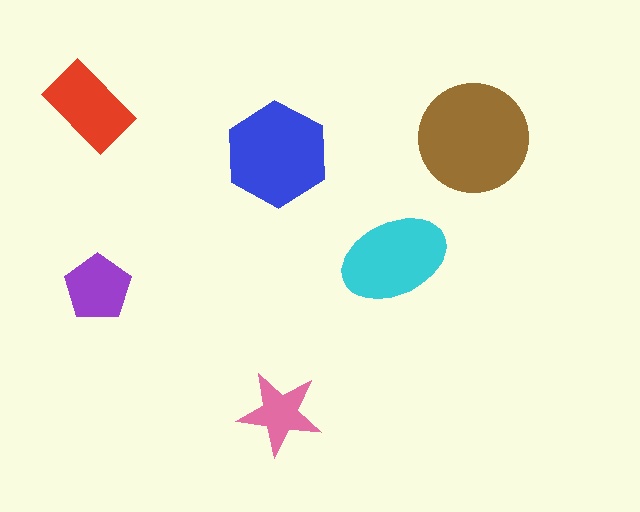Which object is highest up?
The red rectangle is topmost.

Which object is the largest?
The brown circle.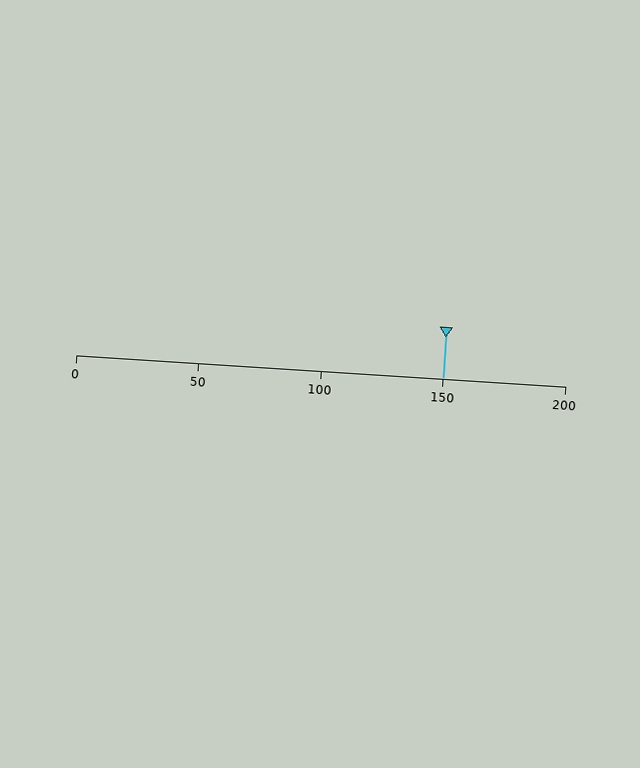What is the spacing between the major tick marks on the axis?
The major ticks are spaced 50 apart.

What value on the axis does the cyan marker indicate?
The marker indicates approximately 150.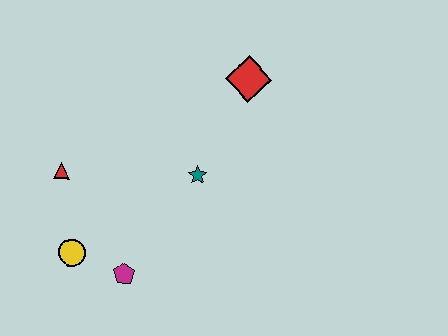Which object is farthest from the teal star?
The yellow circle is farthest from the teal star.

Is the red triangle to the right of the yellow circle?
No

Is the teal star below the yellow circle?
No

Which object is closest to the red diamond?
The teal star is closest to the red diamond.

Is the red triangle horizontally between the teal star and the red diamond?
No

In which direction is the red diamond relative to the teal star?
The red diamond is above the teal star.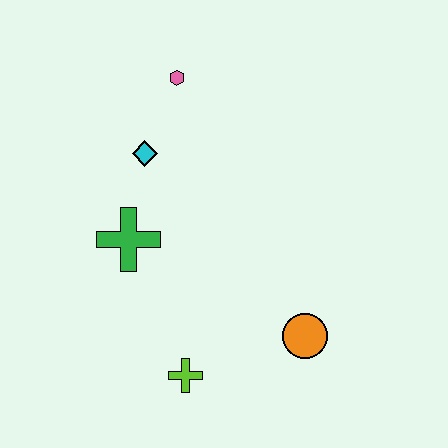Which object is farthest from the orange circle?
The pink hexagon is farthest from the orange circle.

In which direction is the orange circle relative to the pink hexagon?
The orange circle is below the pink hexagon.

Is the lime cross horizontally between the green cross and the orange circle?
Yes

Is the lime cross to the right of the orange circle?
No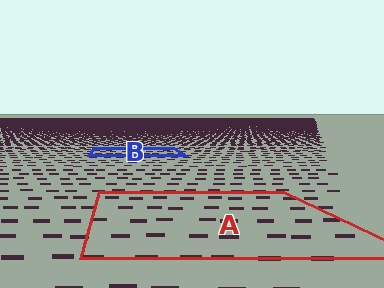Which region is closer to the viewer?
Region A is closer. The texture elements there are larger and more spread out.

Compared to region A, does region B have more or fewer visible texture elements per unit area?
Region B has more texture elements per unit area — they are packed more densely because it is farther away.